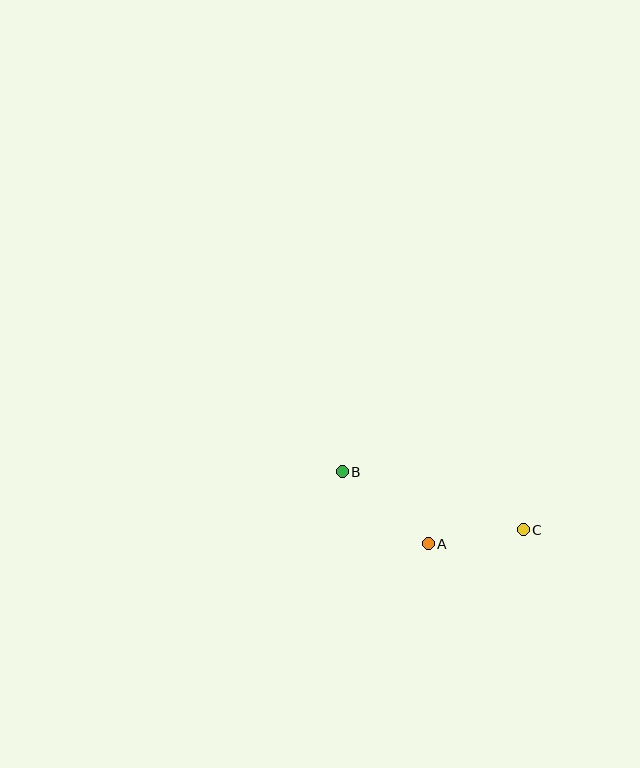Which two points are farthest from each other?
Points B and C are farthest from each other.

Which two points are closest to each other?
Points A and C are closest to each other.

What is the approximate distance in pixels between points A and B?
The distance between A and B is approximately 112 pixels.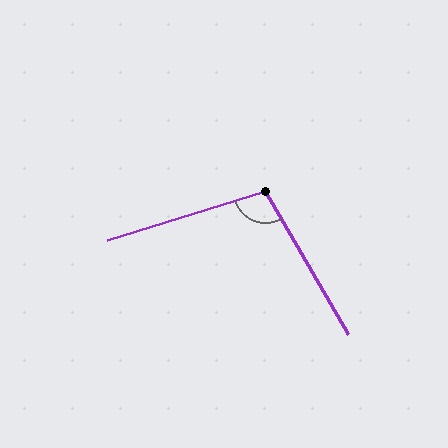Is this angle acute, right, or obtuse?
It is obtuse.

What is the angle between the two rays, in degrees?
Approximately 103 degrees.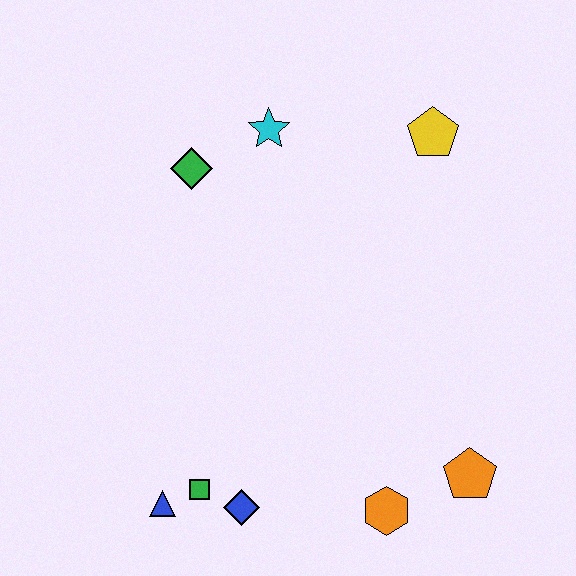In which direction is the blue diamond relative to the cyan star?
The blue diamond is below the cyan star.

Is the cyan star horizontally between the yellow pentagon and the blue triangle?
Yes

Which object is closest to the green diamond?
The cyan star is closest to the green diamond.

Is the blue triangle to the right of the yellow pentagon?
No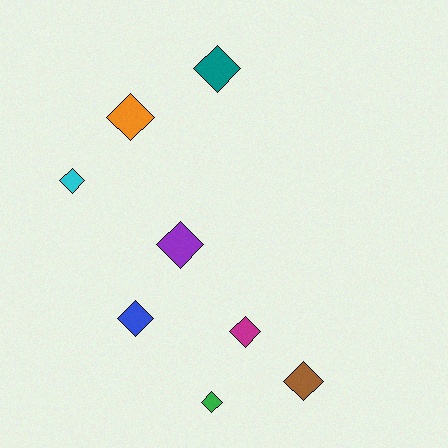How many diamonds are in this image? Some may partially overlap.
There are 8 diamonds.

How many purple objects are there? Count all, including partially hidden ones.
There is 1 purple object.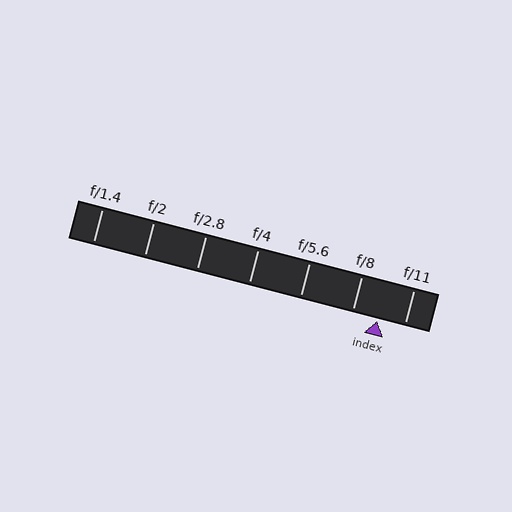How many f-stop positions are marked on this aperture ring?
There are 7 f-stop positions marked.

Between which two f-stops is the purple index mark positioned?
The index mark is between f/8 and f/11.